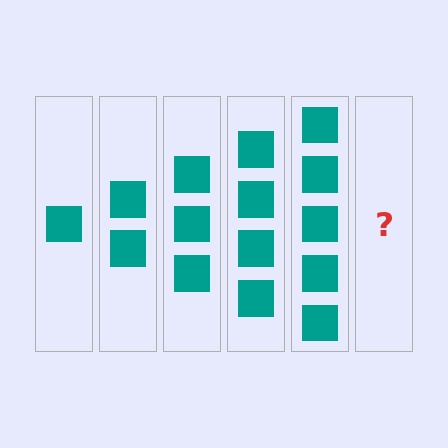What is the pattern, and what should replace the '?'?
The pattern is that each step adds one more square. The '?' should be 6 squares.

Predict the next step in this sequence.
The next step is 6 squares.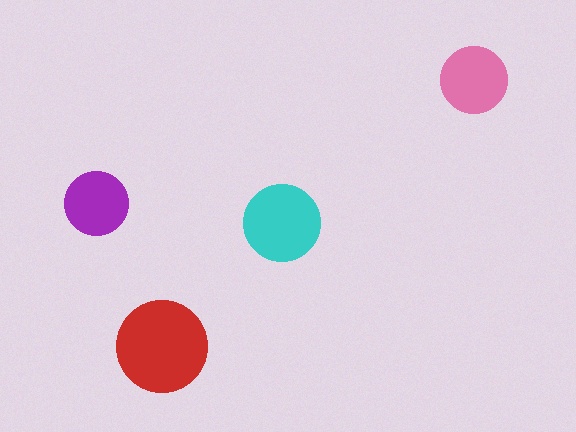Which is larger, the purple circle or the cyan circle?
The cyan one.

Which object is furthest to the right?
The pink circle is rightmost.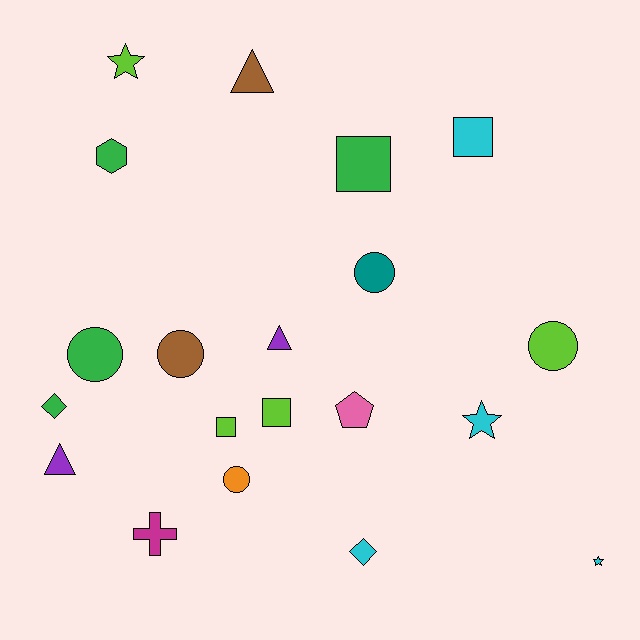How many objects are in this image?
There are 20 objects.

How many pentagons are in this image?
There is 1 pentagon.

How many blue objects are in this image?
There are no blue objects.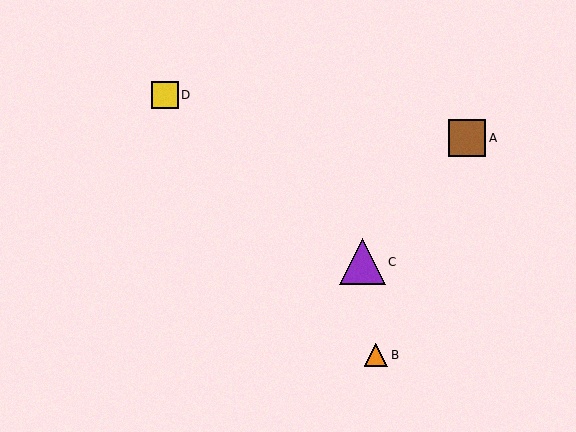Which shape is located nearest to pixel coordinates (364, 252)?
The purple triangle (labeled C) at (363, 262) is nearest to that location.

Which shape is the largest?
The purple triangle (labeled C) is the largest.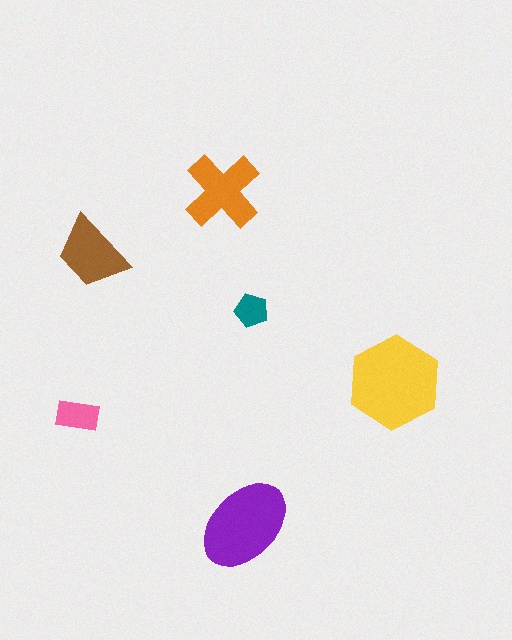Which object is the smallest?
The teal pentagon.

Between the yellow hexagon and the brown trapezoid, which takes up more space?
The yellow hexagon.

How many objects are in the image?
There are 6 objects in the image.